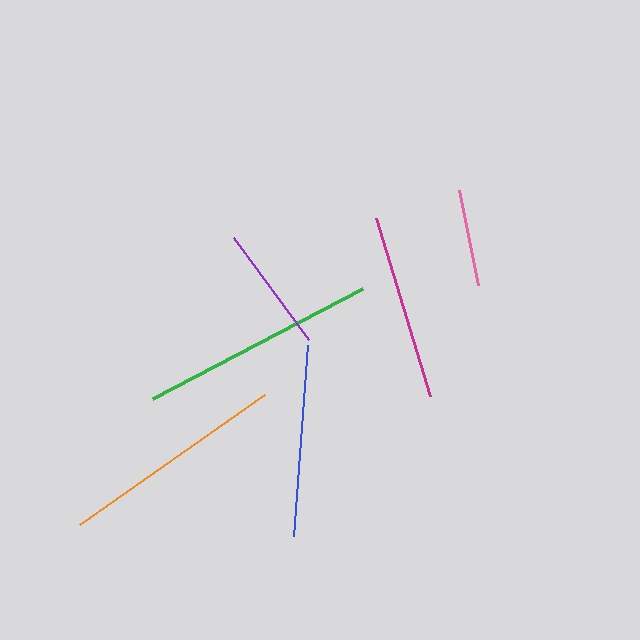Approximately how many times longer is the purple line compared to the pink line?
The purple line is approximately 1.3 times the length of the pink line.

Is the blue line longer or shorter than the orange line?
The orange line is longer than the blue line.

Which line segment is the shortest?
The pink line is the shortest at approximately 97 pixels.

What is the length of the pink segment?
The pink segment is approximately 97 pixels long.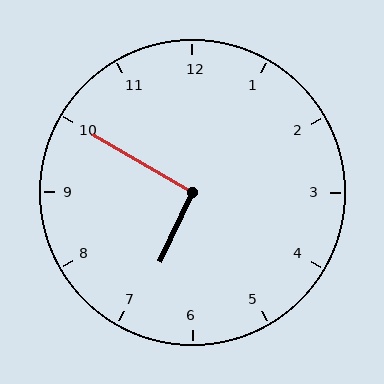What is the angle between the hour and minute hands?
Approximately 95 degrees.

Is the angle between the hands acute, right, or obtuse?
It is right.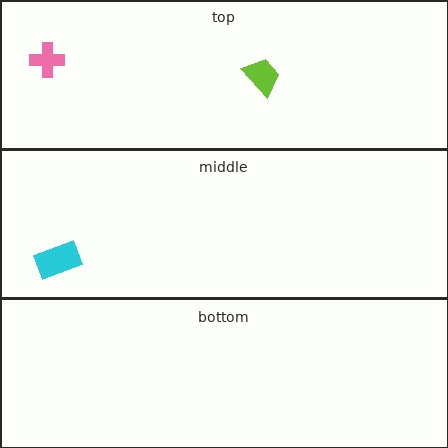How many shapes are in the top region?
2.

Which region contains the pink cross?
The top region.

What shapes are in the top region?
The pink cross, the lime trapezoid.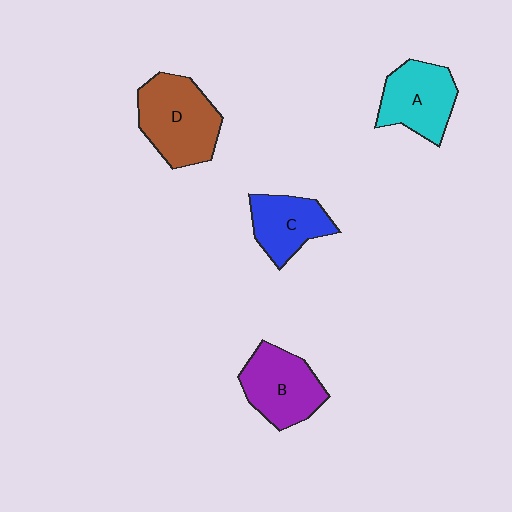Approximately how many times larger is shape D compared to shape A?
Approximately 1.2 times.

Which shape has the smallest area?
Shape C (blue).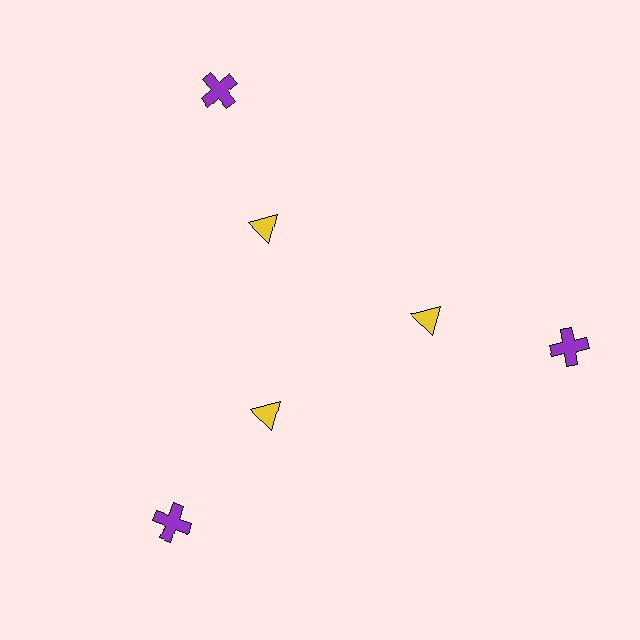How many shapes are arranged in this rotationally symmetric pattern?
There are 6 shapes, arranged in 3 groups of 2.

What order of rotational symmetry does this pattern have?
This pattern has 3-fold rotational symmetry.